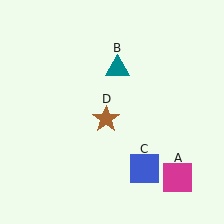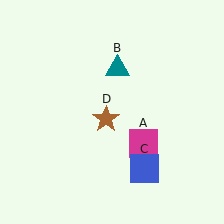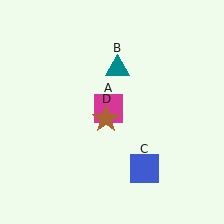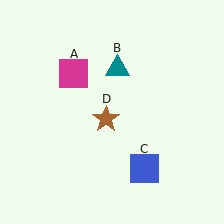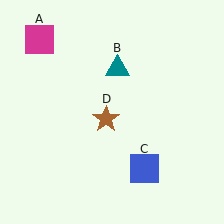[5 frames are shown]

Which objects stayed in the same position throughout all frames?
Teal triangle (object B) and blue square (object C) and brown star (object D) remained stationary.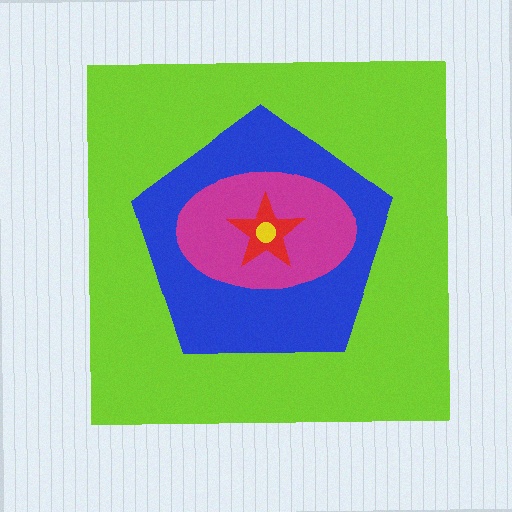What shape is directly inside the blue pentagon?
The magenta ellipse.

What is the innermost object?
The yellow circle.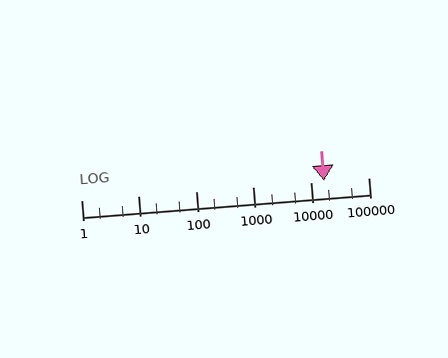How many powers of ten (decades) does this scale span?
The scale spans 5 decades, from 1 to 100000.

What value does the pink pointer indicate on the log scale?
The pointer indicates approximately 17000.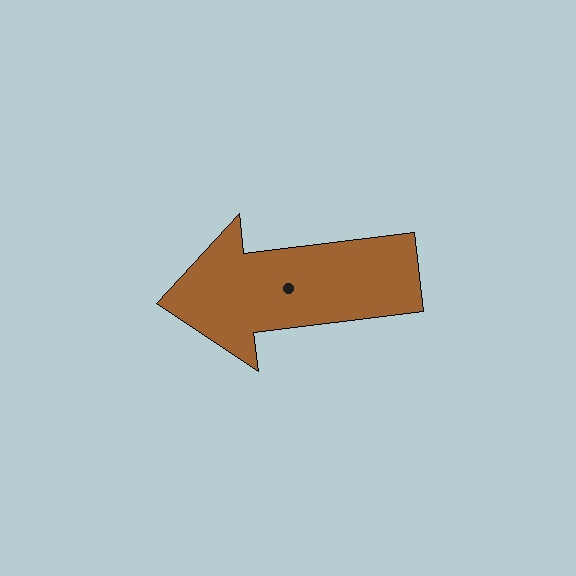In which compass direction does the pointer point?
West.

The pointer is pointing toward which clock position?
Roughly 9 o'clock.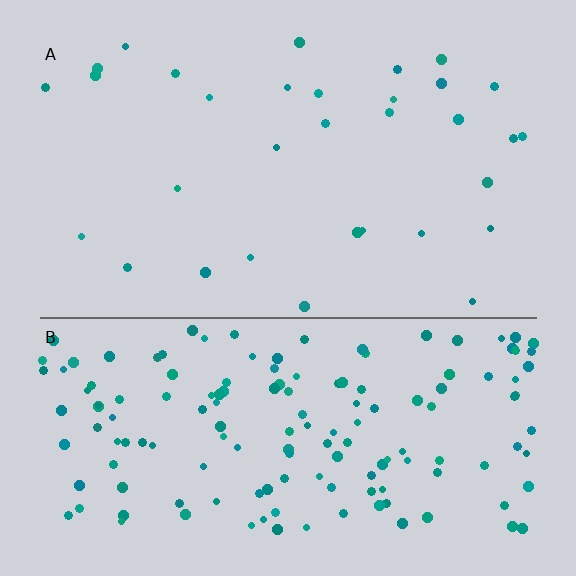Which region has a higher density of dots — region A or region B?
B (the bottom).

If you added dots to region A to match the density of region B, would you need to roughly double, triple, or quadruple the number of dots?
Approximately quadruple.